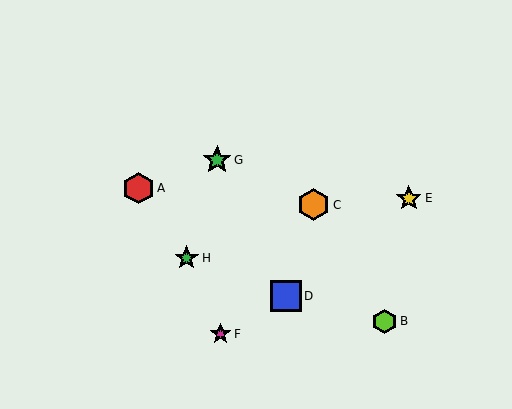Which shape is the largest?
The orange hexagon (labeled C) is the largest.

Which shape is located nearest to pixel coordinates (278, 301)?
The blue square (labeled D) at (286, 296) is nearest to that location.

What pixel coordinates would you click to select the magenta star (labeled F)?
Click at (220, 334) to select the magenta star F.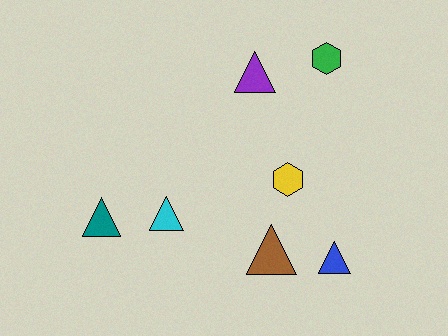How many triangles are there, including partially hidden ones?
There are 5 triangles.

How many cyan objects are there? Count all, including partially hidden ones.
There is 1 cyan object.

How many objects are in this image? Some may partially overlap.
There are 7 objects.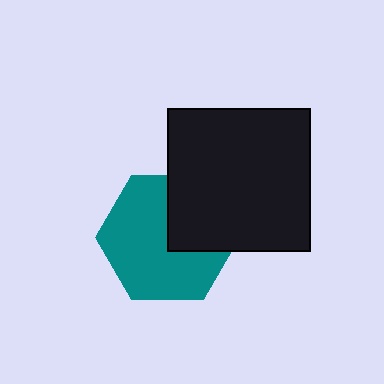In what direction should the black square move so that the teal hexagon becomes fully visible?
The black square should move toward the upper-right. That is the shortest direction to clear the overlap and leave the teal hexagon fully visible.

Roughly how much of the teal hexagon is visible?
Most of it is visible (roughly 68%).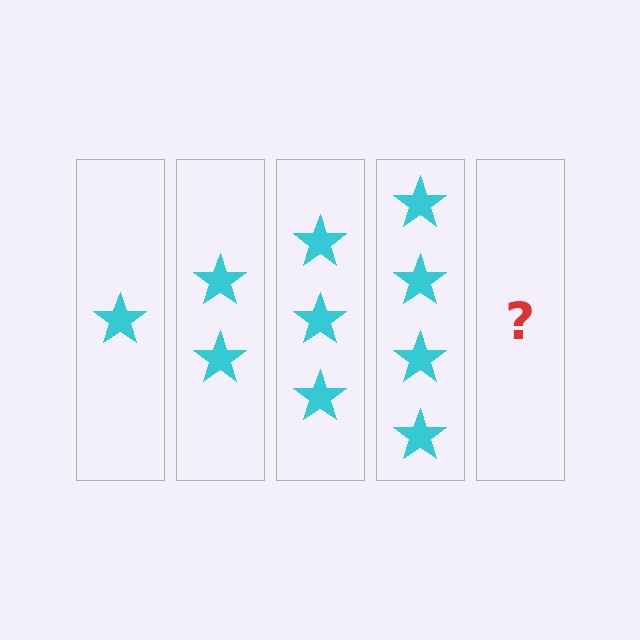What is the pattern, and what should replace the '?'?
The pattern is that each step adds one more star. The '?' should be 5 stars.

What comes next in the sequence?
The next element should be 5 stars.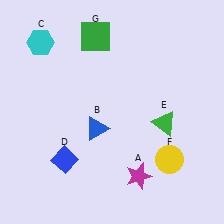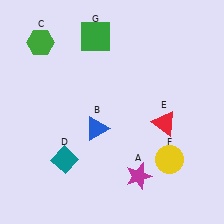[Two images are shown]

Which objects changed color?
C changed from cyan to green. D changed from blue to teal. E changed from green to red.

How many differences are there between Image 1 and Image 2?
There are 3 differences between the two images.